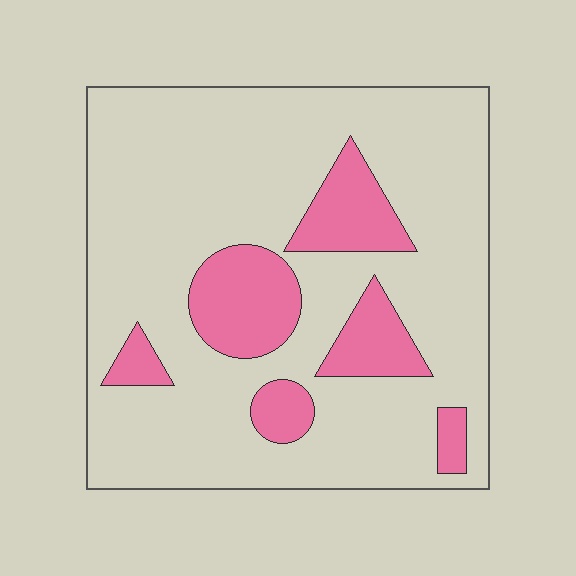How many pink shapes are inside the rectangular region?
6.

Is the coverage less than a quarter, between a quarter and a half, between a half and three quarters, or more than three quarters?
Less than a quarter.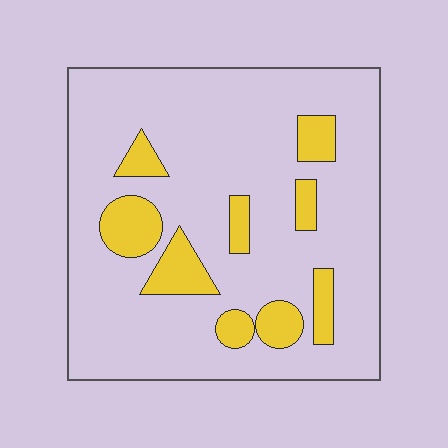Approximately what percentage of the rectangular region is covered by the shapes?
Approximately 15%.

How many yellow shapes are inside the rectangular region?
9.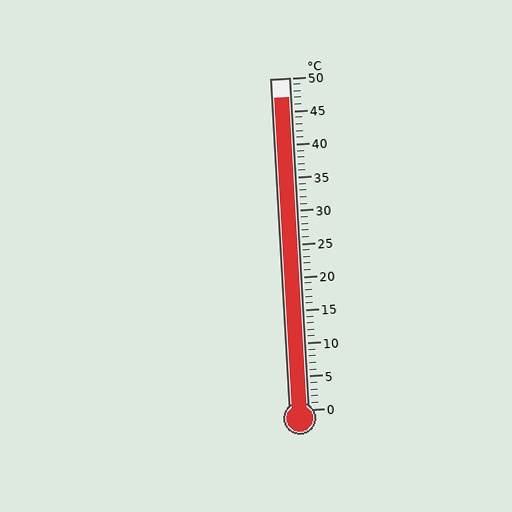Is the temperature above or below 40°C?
The temperature is above 40°C.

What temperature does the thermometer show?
The thermometer shows approximately 47°C.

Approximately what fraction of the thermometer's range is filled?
The thermometer is filled to approximately 95% of its range.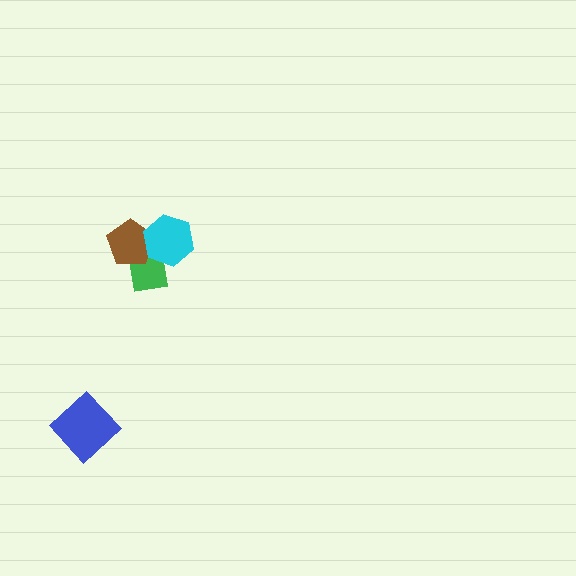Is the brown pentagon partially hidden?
Yes, it is partially covered by another shape.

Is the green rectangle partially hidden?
Yes, it is partially covered by another shape.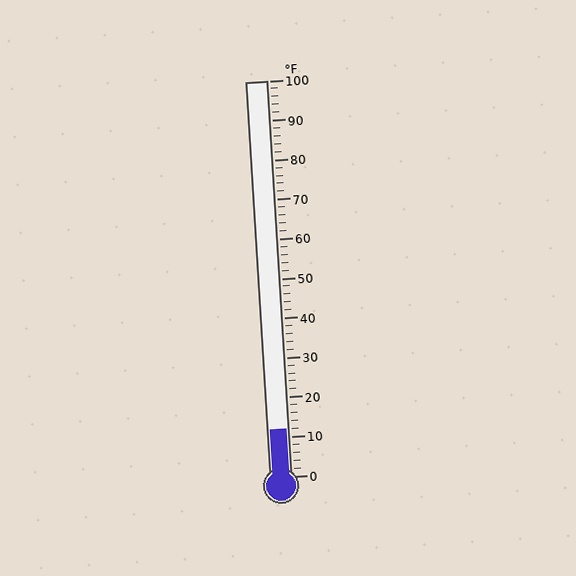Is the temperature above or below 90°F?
The temperature is below 90°F.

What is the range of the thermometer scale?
The thermometer scale ranges from 0°F to 100°F.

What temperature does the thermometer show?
The thermometer shows approximately 12°F.